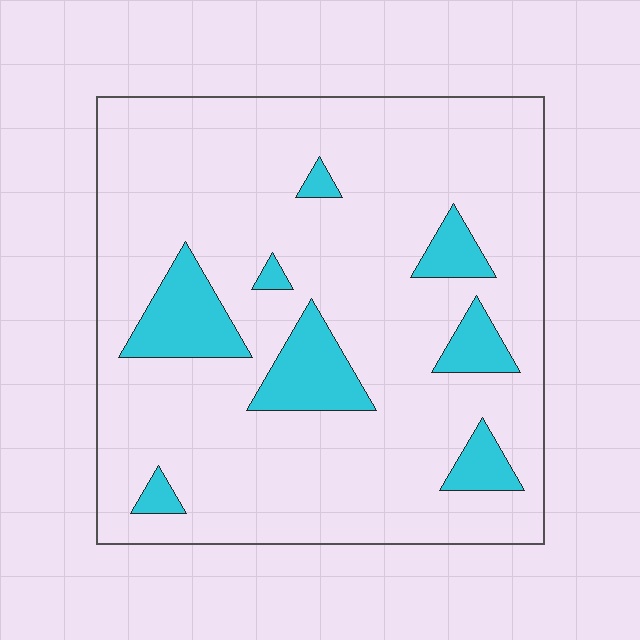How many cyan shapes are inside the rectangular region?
8.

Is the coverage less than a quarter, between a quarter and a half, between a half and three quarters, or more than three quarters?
Less than a quarter.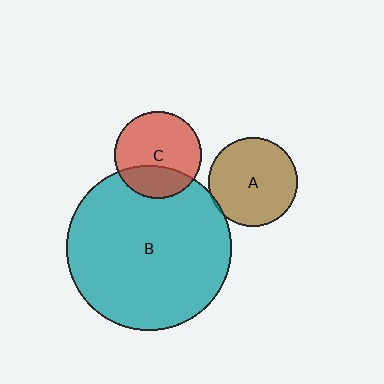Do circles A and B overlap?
Yes.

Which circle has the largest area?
Circle B (teal).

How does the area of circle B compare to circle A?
Approximately 3.4 times.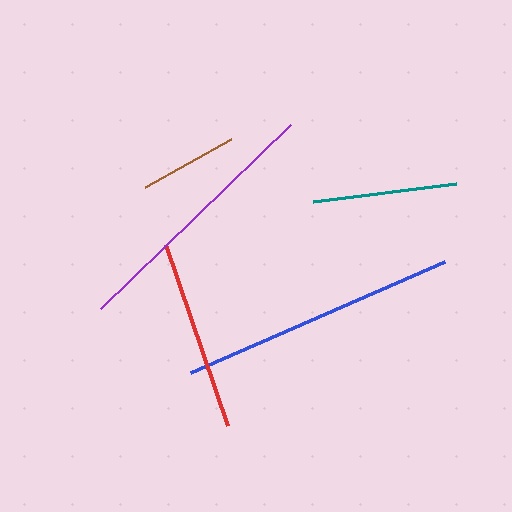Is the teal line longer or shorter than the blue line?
The blue line is longer than the teal line.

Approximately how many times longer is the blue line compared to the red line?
The blue line is approximately 1.4 times the length of the red line.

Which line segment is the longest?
The blue line is the longest at approximately 278 pixels.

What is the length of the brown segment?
The brown segment is approximately 98 pixels long.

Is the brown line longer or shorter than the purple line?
The purple line is longer than the brown line.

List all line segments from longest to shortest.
From longest to shortest: blue, purple, red, teal, brown.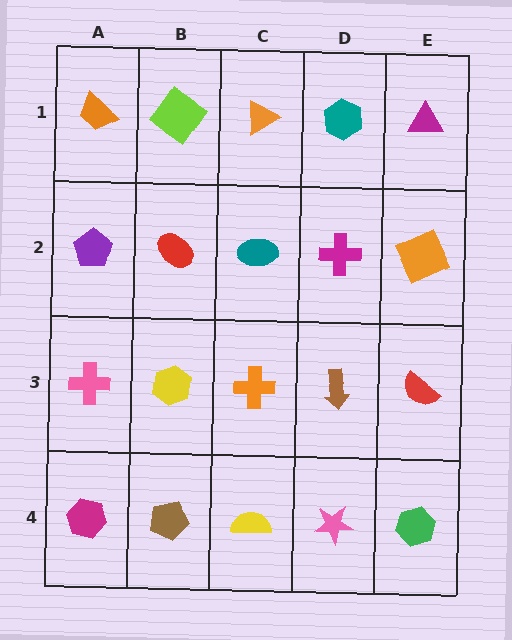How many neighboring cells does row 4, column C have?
3.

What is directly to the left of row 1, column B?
An orange trapezoid.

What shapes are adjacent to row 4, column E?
A red semicircle (row 3, column E), a pink star (row 4, column D).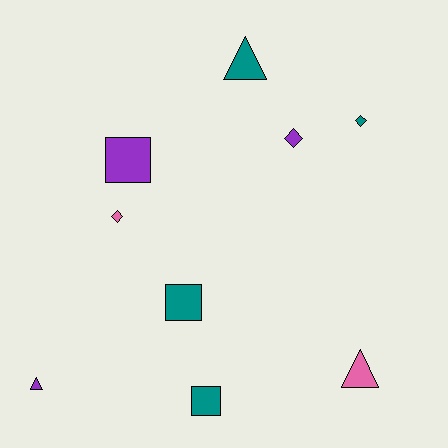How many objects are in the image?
There are 9 objects.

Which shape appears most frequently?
Diamond, with 3 objects.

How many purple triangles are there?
There is 1 purple triangle.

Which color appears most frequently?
Teal, with 4 objects.